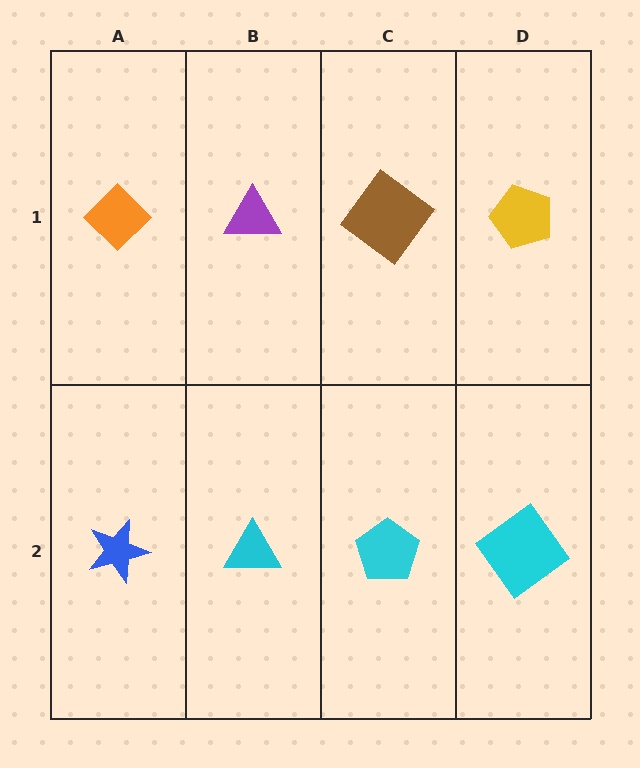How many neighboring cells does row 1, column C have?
3.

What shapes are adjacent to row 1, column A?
A blue star (row 2, column A), a purple triangle (row 1, column B).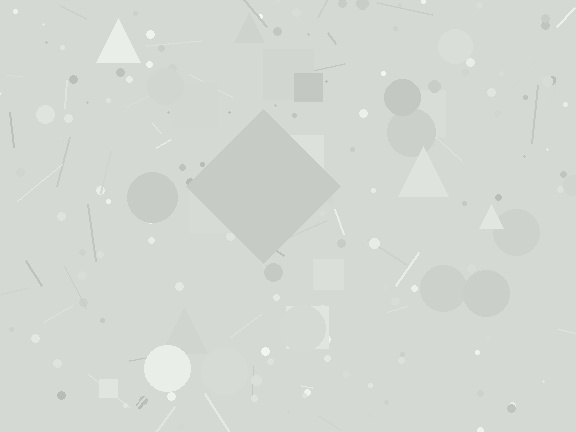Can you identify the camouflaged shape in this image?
The camouflaged shape is a diamond.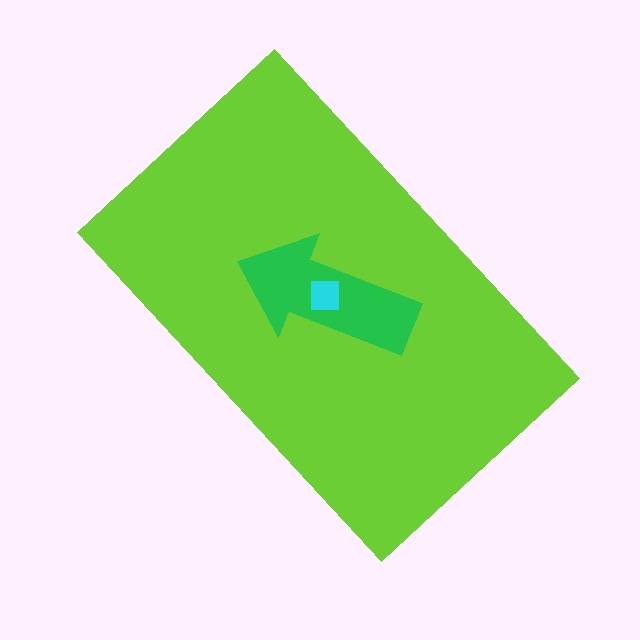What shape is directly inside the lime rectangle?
The green arrow.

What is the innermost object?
The cyan square.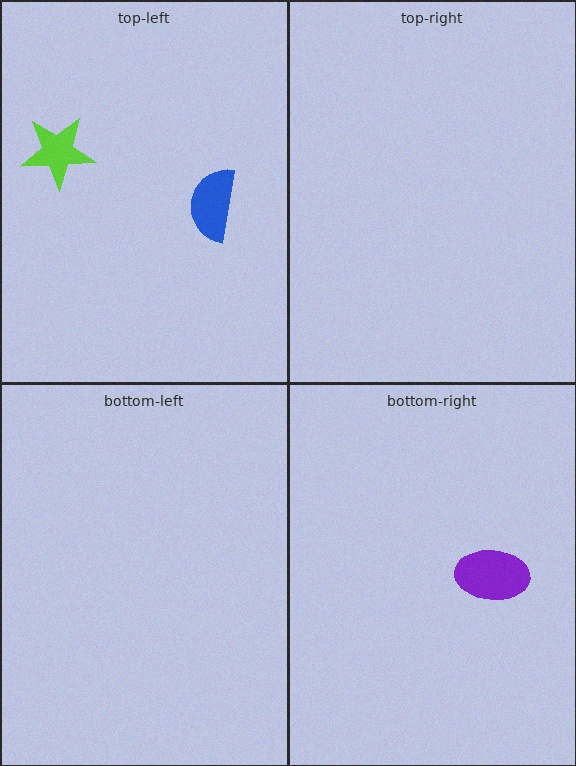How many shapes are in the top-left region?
2.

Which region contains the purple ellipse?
The bottom-right region.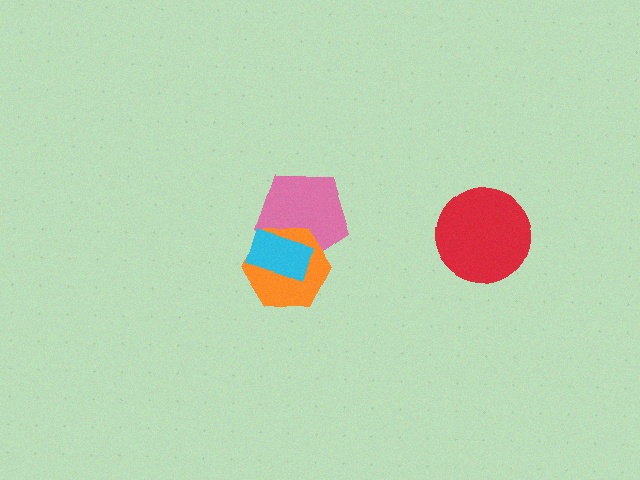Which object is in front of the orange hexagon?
The cyan rectangle is in front of the orange hexagon.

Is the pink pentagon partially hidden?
Yes, it is partially covered by another shape.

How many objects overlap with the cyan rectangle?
2 objects overlap with the cyan rectangle.